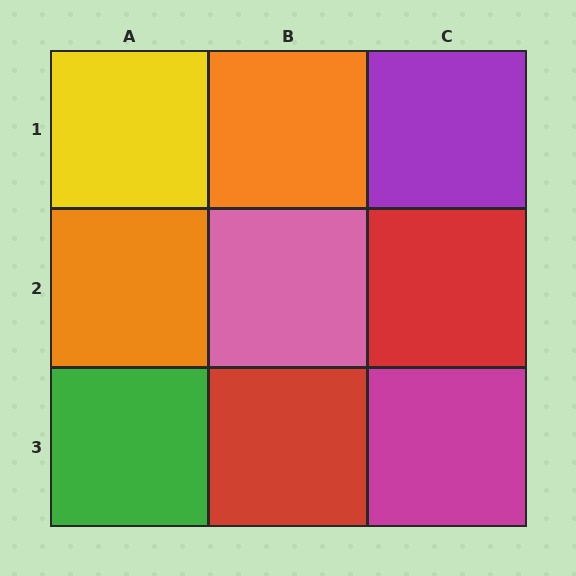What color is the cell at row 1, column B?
Orange.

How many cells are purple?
1 cell is purple.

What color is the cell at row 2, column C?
Red.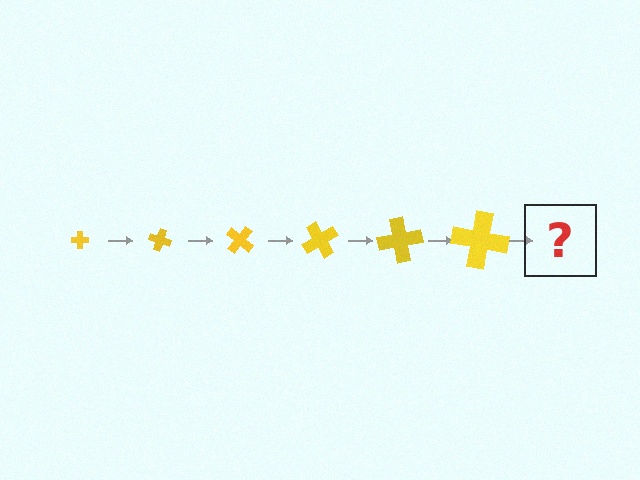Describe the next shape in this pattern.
It should be a cross, larger than the previous one and rotated 120 degrees from the start.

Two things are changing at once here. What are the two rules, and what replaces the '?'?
The two rules are that the cross grows larger each step and it rotates 20 degrees each step. The '?' should be a cross, larger than the previous one and rotated 120 degrees from the start.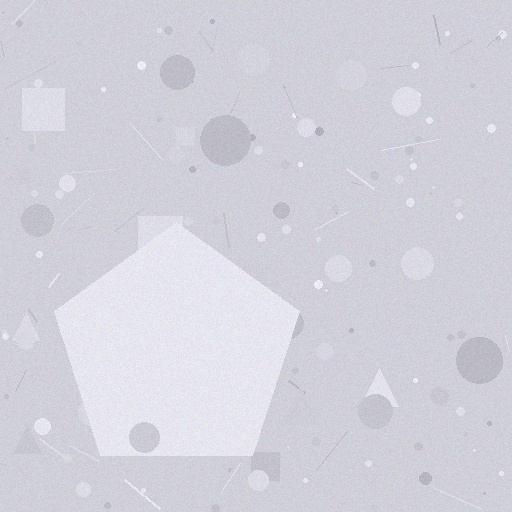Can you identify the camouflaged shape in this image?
The camouflaged shape is a pentagon.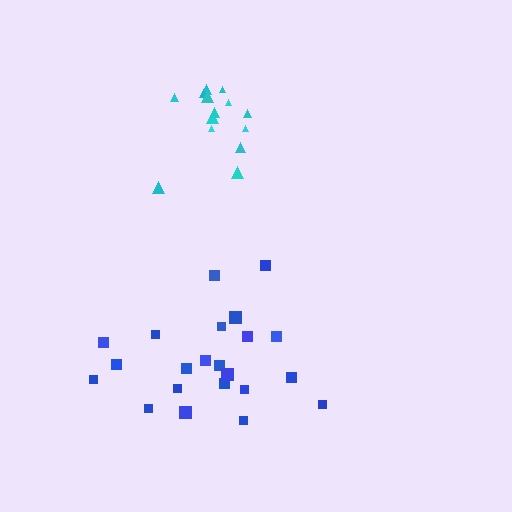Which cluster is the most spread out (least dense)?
Blue.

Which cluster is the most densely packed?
Cyan.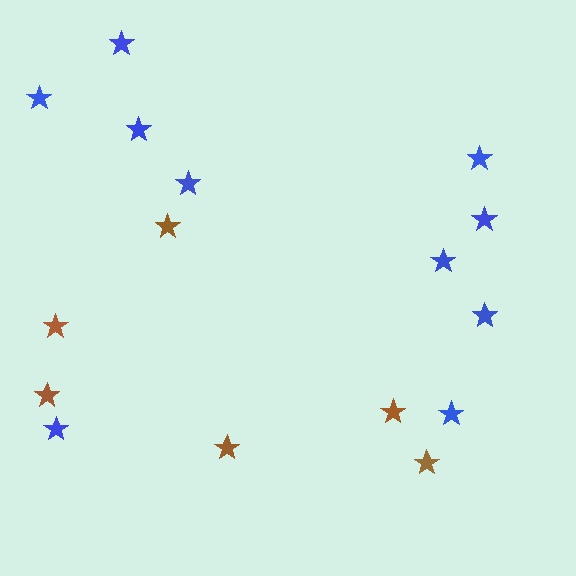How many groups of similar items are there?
There are 2 groups: one group of brown stars (6) and one group of blue stars (10).